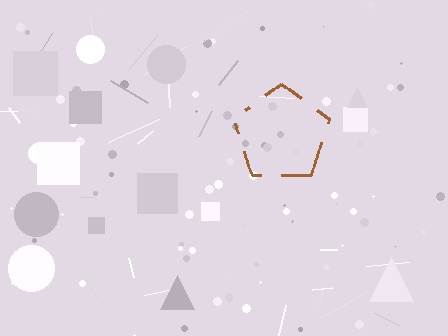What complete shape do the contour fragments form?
The contour fragments form a pentagon.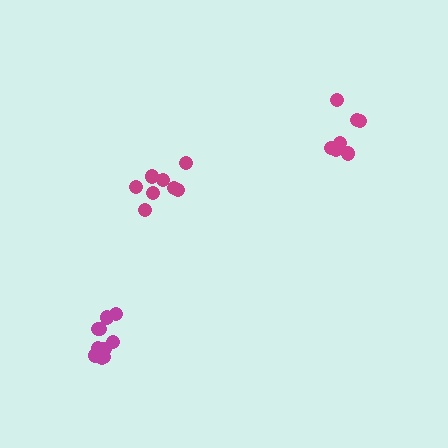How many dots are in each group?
Group 1: 8 dots, Group 2: 7 dots, Group 3: 10 dots (25 total).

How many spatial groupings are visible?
There are 3 spatial groupings.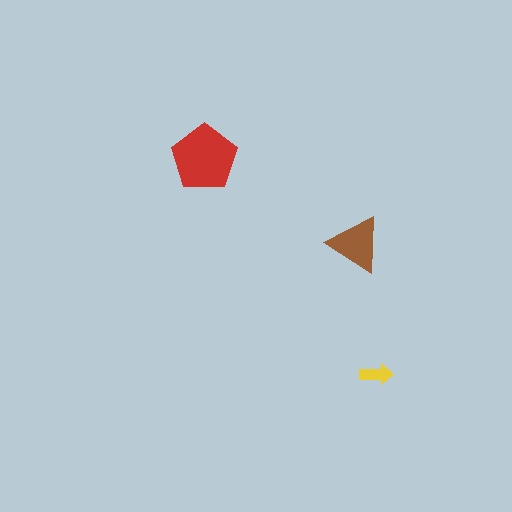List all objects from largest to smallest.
The red pentagon, the brown triangle, the yellow arrow.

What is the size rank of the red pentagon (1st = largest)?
1st.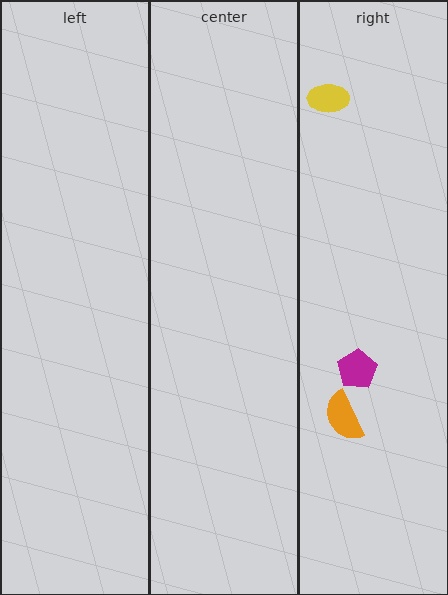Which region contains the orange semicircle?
The right region.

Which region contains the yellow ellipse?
The right region.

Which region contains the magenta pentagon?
The right region.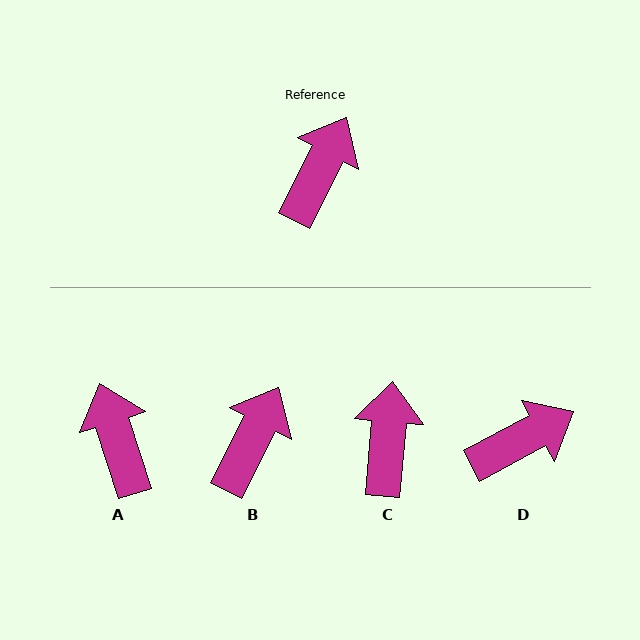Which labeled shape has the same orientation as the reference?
B.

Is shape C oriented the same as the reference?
No, it is off by about 22 degrees.